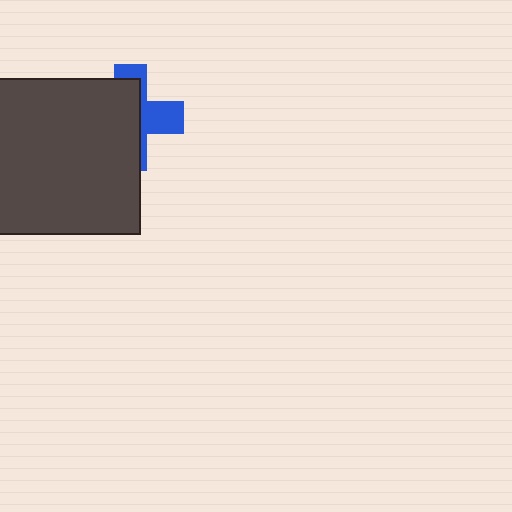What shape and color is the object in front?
The object in front is a dark gray rectangle.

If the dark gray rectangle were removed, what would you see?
You would see the complete blue cross.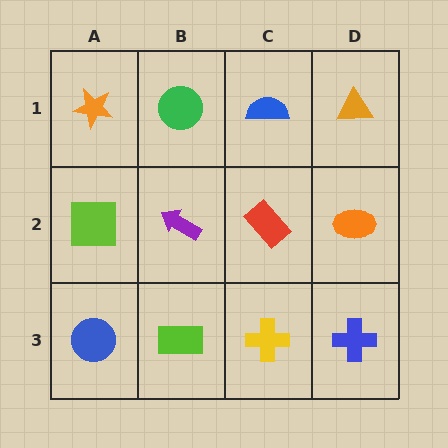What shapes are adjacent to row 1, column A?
A lime square (row 2, column A), a green circle (row 1, column B).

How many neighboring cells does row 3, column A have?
2.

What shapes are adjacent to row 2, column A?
An orange star (row 1, column A), a blue circle (row 3, column A), a purple arrow (row 2, column B).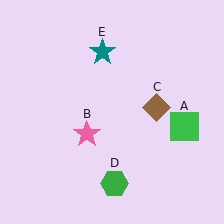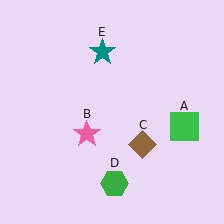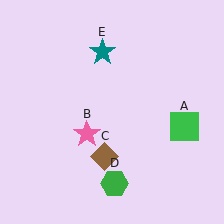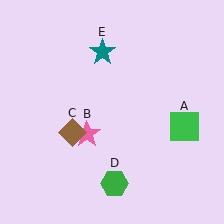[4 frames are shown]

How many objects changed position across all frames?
1 object changed position: brown diamond (object C).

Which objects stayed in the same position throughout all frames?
Green square (object A) and pink star (object B) and green hexagon (object D) and teal star (object E) remained stationary.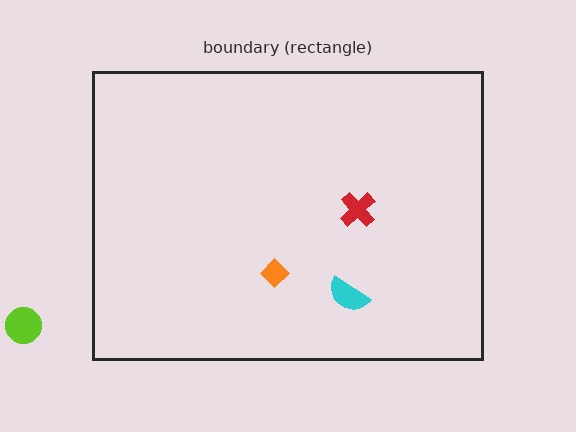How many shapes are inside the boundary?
3 inside, 1 outside.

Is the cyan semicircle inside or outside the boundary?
Inside.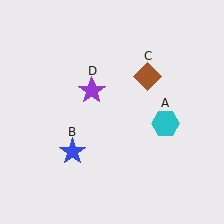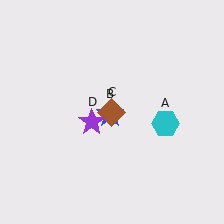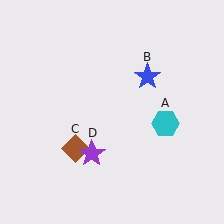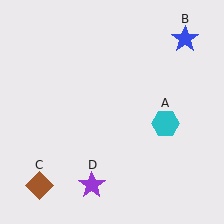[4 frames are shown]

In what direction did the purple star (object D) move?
The purple star (object D) moved down.